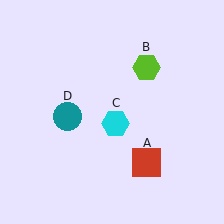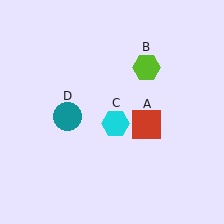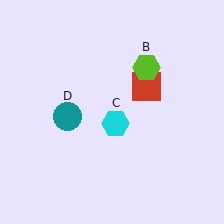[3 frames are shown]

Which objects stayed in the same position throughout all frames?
Lime hexagon (object B) and cyan hexagon (object C) and teal circle (object D) remained stationary.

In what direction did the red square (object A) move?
The red square (object A) moved up.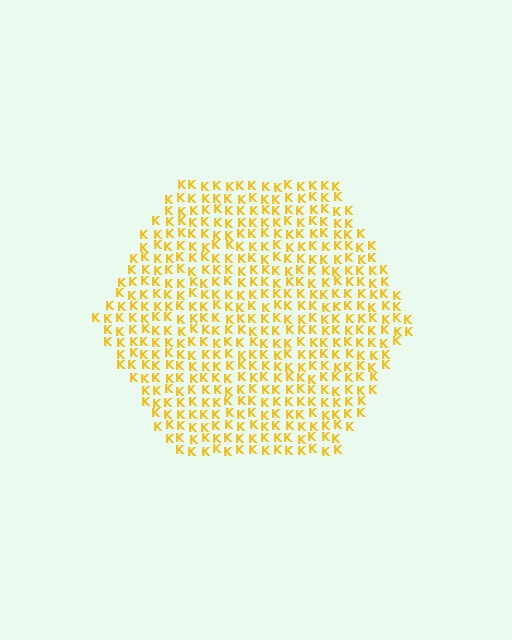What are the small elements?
The small elements are letter K's.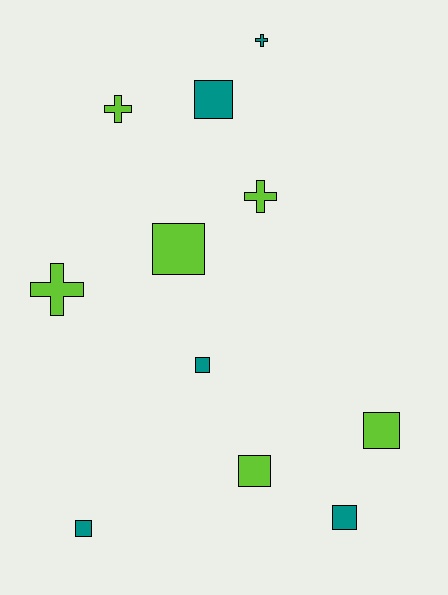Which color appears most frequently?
Lime, with 6 objects.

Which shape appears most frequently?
Square, with 7 objects.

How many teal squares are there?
There are 4 teal squares.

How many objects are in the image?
There are 11 objects.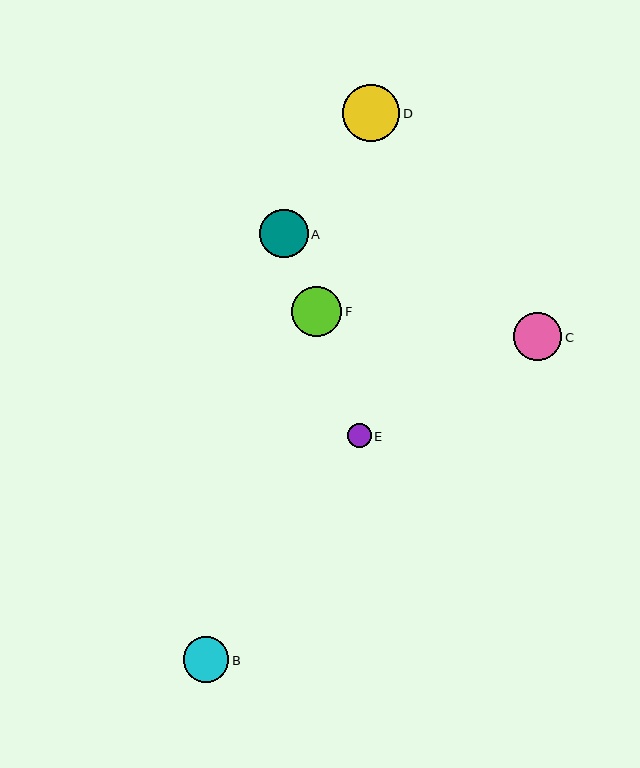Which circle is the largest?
Circle D is the largest with a size of approximately 57 pixels.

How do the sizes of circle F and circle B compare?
Circle F and circle B are approximately the same size.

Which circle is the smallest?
Circle E is the smallest with a size of approximately 23 pixels.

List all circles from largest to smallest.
From largest to smallest: D, F, C, A, B, E.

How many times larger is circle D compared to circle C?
Circle D is approximately 1.2 times the size of circle C.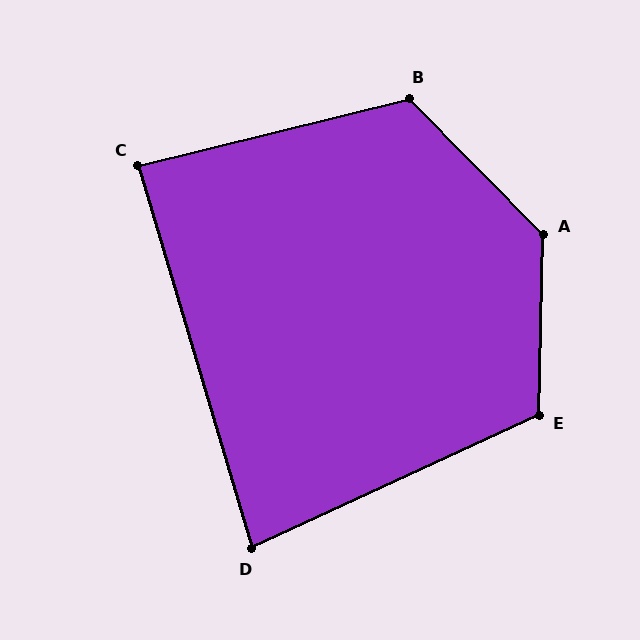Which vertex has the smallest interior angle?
D, at approximately 82 degrees.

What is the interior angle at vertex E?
Approximately 116 degrees (obtuse).